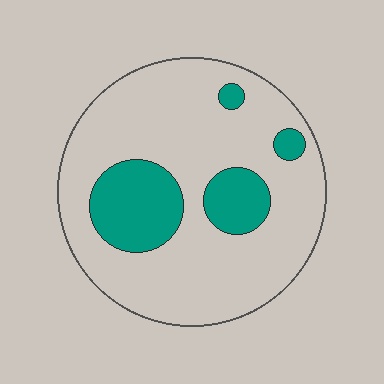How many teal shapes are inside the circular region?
4.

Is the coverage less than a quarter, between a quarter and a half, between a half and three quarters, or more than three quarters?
Less than a quarter.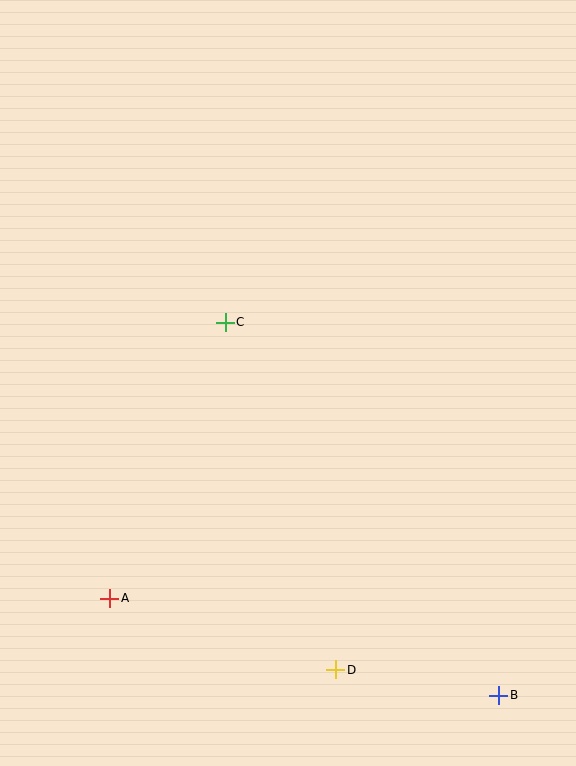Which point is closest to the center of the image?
Point C at (225, 322) is closest to the center.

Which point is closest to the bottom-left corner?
Point A is closest to the bottom-left corner.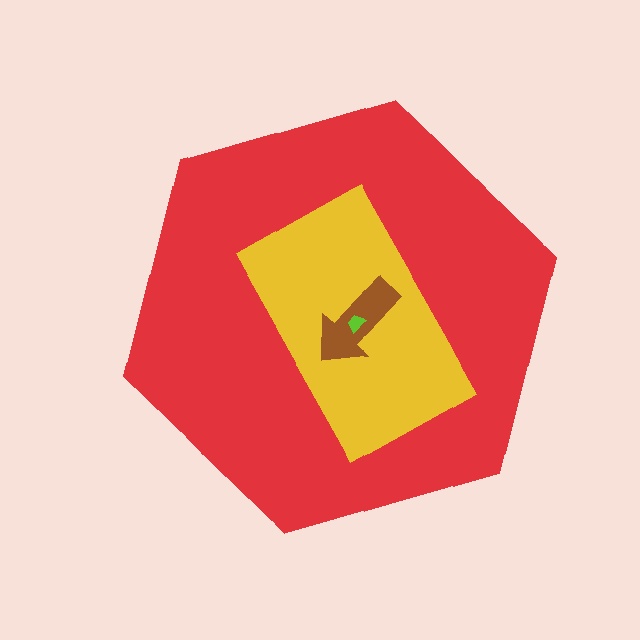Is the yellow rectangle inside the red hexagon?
Yes.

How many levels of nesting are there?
4.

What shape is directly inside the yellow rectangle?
The brown arrow.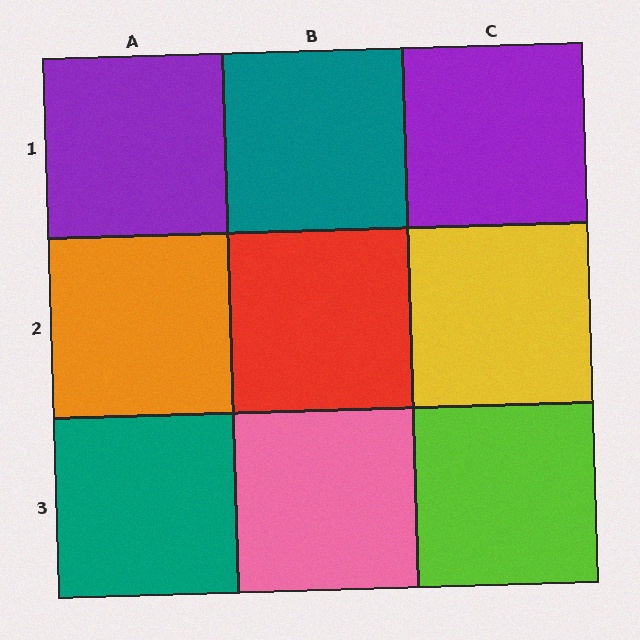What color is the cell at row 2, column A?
Orange.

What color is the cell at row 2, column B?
Red.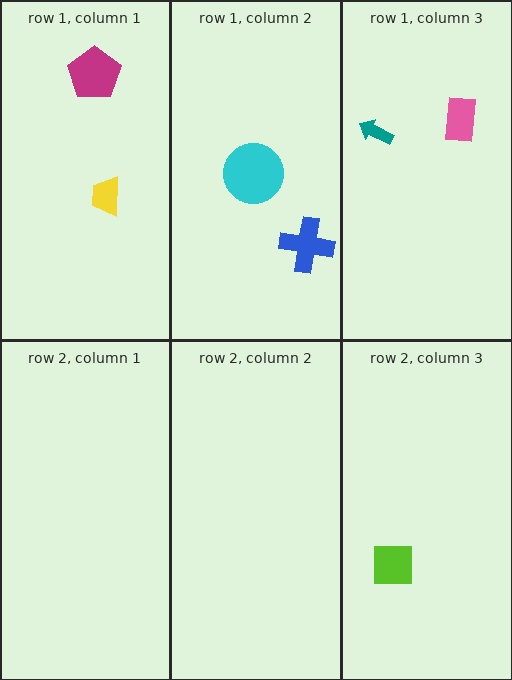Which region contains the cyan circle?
The row 1, column 2 region.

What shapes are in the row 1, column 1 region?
The yellow trapezoid, the magenta pentagon.